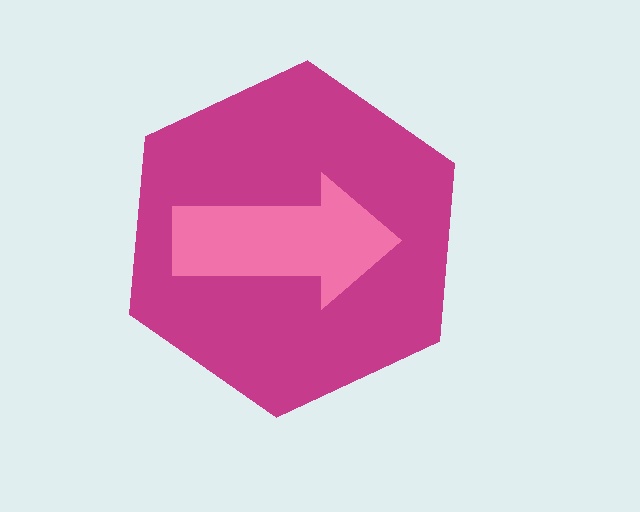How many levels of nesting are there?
2.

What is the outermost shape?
The magenta hexagon.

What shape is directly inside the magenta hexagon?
The pink arrow.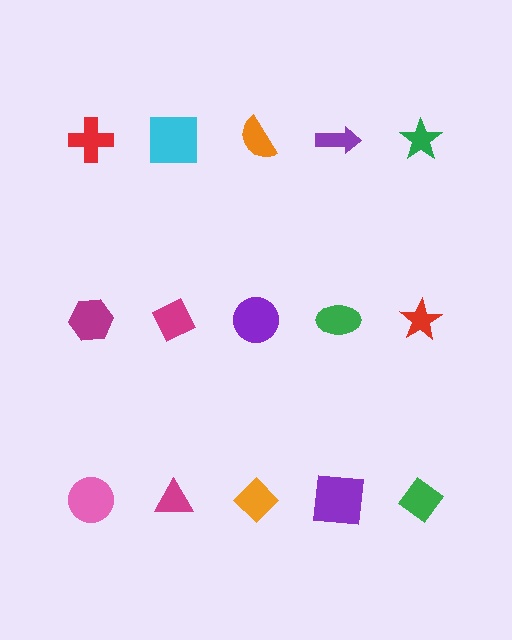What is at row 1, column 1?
A red cross.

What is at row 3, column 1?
A pink circle.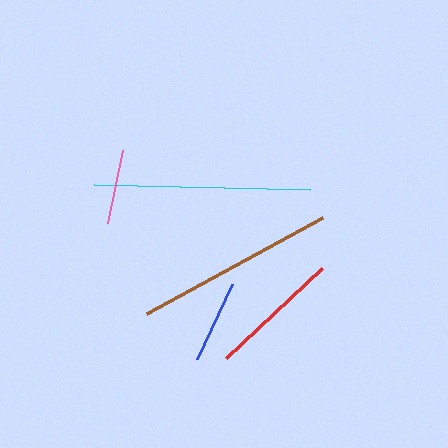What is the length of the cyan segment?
The cyan segment is approximately 216 pixels long.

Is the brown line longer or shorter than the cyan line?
The cyan line is longer than the brown line.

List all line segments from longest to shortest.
From longest to shortest: cyan, brown, red, blue, pink.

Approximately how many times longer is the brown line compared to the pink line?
The brown line is approximately 2.7 times the length of the pink line.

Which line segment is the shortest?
The pink line is the shortest at approximately 75 pixels.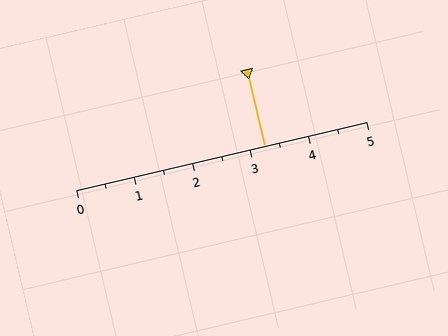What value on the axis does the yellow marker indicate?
The marker indicates approximately 3.2.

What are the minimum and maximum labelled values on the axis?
The axis runs from 0 to 5.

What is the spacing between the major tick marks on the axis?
The major ticks are spaced 1 apart.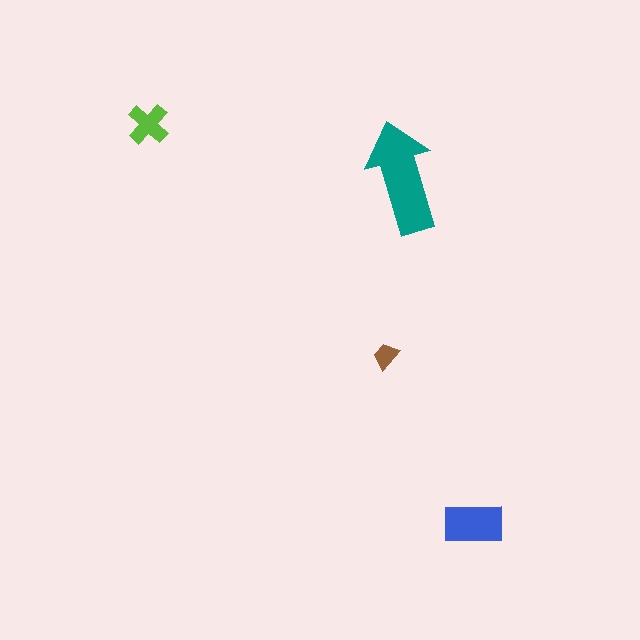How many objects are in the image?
There are 4 objects in the image.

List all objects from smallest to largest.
The brown trapezoid, the lime cross, the blue rectangle, the teal arrow.